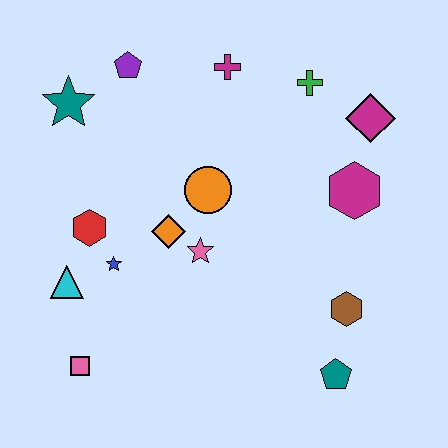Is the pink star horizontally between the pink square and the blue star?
No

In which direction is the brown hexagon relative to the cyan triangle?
The brown hexagon is to the right of the cyan triangle.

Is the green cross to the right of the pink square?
Yes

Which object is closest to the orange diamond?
The pink star is closest to the orange diamond.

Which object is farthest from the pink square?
The magenta diamond is farthest from the pink square.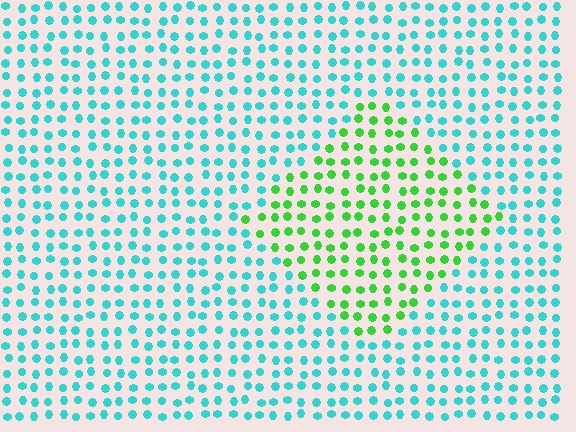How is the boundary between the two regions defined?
The boundary is defined purely by a slight shift in hue (about 57 degrees). Spacing, size, and orientation are identical on both sides.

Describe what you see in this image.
The image is filled with small cyan elements in a uniform arrangement. A diamond-shaped region is visible where the elements are tinted to a slightly different hue, forming a subtle color boundary.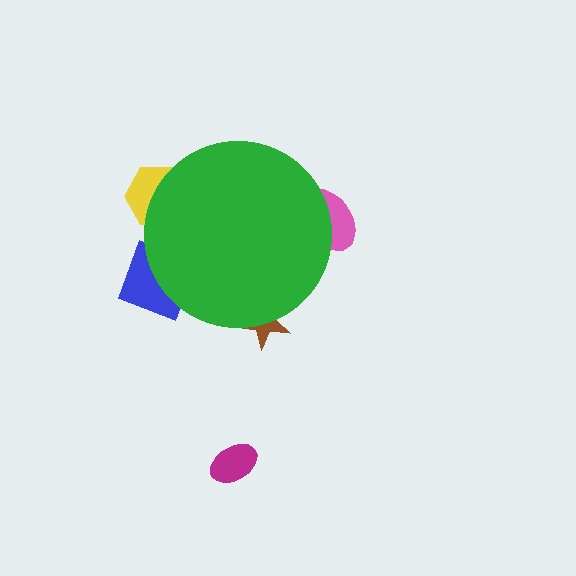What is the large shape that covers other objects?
A green circle.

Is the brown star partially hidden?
Yes, the brown star is partially hidden behind the green circle.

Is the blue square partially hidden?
Yes, the blue square is partially hidden behind the green circle.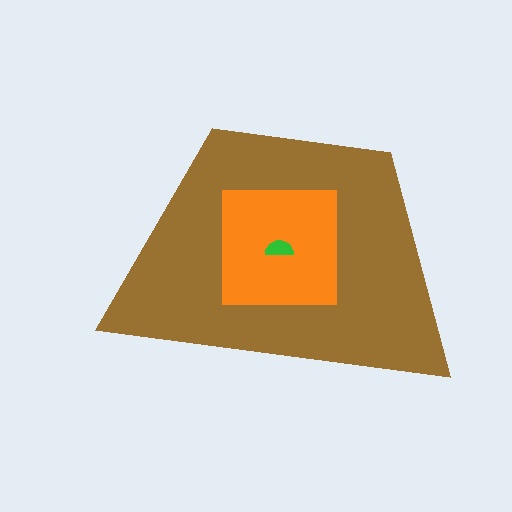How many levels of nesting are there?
3.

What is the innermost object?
The green semicircle.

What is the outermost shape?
The brown trapezoid.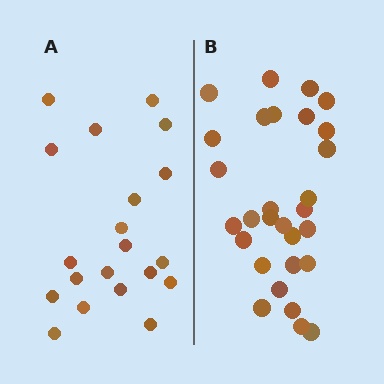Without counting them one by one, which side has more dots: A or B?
Region B (the right region) has more dots.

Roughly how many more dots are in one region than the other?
Region B has roughly 8 or so more dots than region A.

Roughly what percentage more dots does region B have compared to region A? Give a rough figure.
About 45% more.